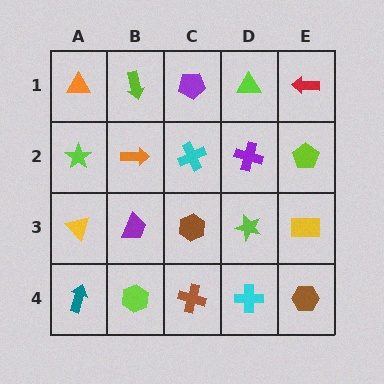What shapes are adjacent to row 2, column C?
A purple pentagon (row 1, column C), a brown hexagon (row 3, column C), an orange arrow (row 2, column B), a purple cross (row 2, column D).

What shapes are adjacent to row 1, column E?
A lime pentagon (row 2, column E), a lime triangle (row 1, column D).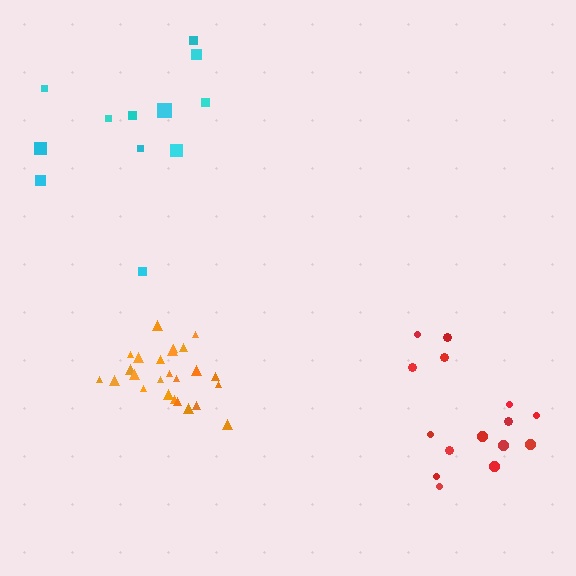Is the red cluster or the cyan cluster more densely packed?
Red.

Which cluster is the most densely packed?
Orange.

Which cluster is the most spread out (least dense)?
Cyan.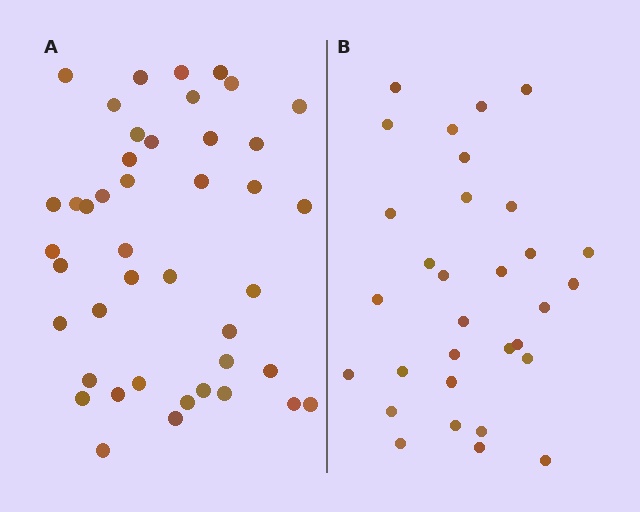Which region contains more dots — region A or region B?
Region A (the left region) has more dots.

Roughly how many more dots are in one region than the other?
Region A has roughly 12 or so more dots than region B.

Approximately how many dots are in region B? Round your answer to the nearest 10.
About 30 dots. (The exact count is 31, which rounds to 30.)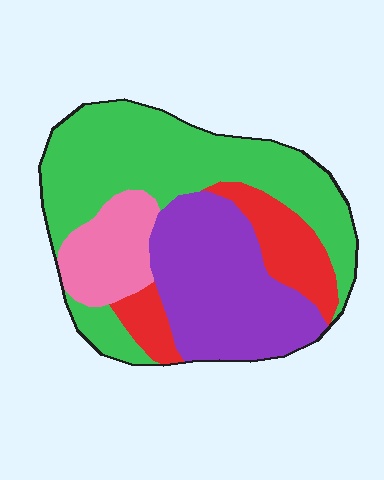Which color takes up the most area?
Green, at roughly 45%.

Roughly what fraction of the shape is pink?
Pink covers about 15% of the shape.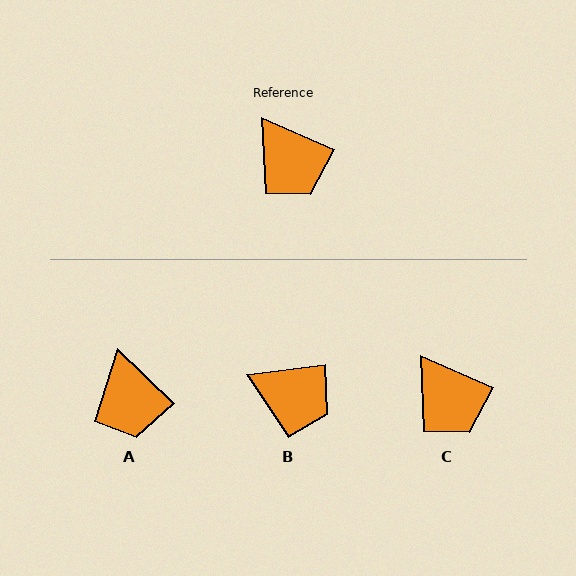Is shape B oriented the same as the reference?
No, it is off by about 31 degrees.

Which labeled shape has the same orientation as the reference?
C.